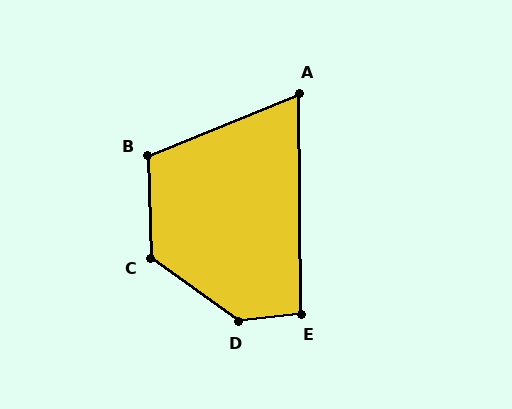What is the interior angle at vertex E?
Approximately 96 degrees (obtuse).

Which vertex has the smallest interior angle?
A, at approximately 68 degrees.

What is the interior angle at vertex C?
Approximately 127 degrees (obtuse).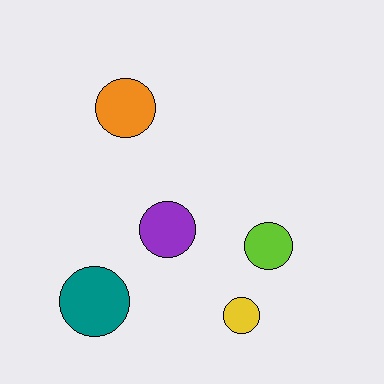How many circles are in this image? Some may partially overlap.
There are 5 circles.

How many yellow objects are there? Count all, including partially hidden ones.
There is 1 yellow object.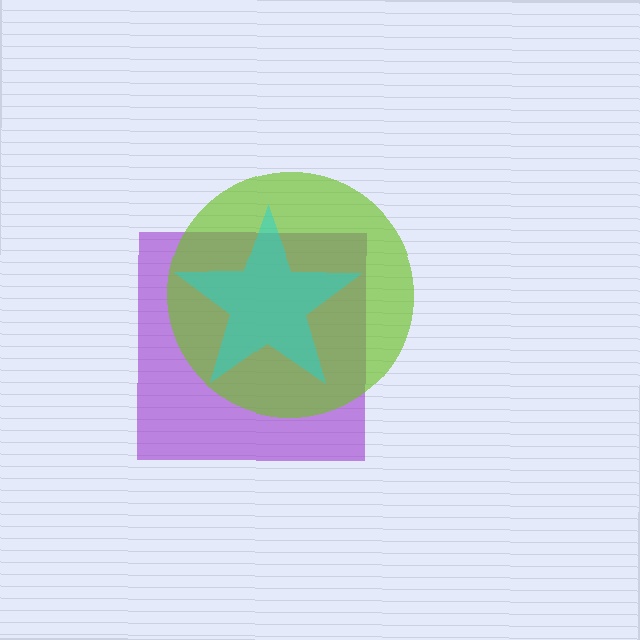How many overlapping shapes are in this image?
There are 3 overlapping shapes in the image.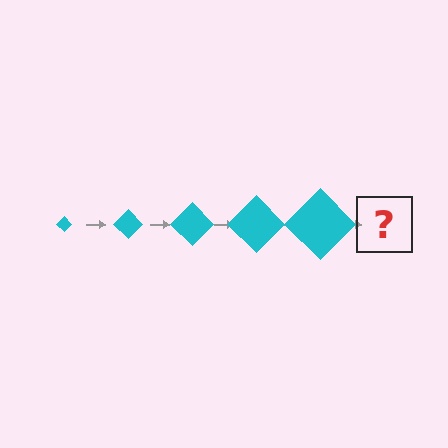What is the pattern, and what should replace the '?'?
The pattern is that the diamond gets progressively larger each step. The '?' should be a cyan diamond, larger than the previous one.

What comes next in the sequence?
The next element should be a cyan diamond, larger than the previous one.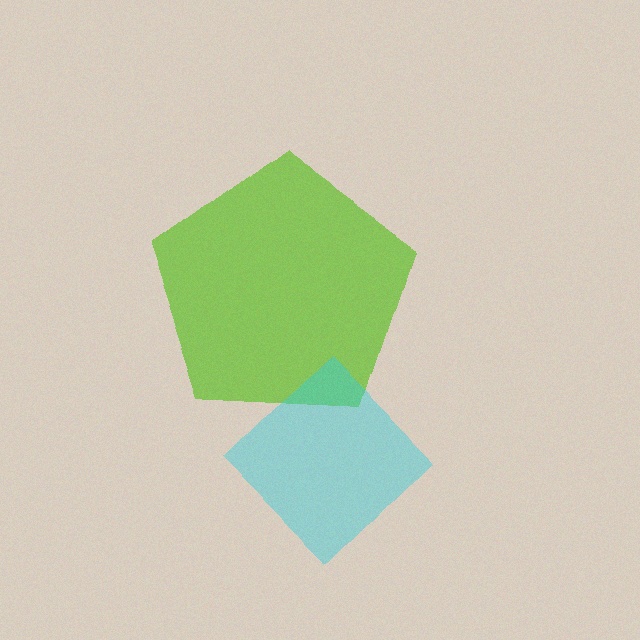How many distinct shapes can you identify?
There are 2 distinct shapes: a lime pentagon, a cyan diamond.